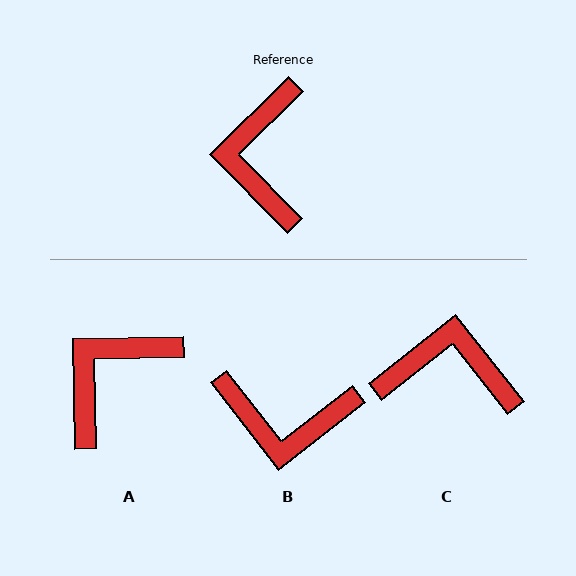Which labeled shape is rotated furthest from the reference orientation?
C, about 96 degrees away.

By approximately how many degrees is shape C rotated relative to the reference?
Approximately 96 degrees clockwise.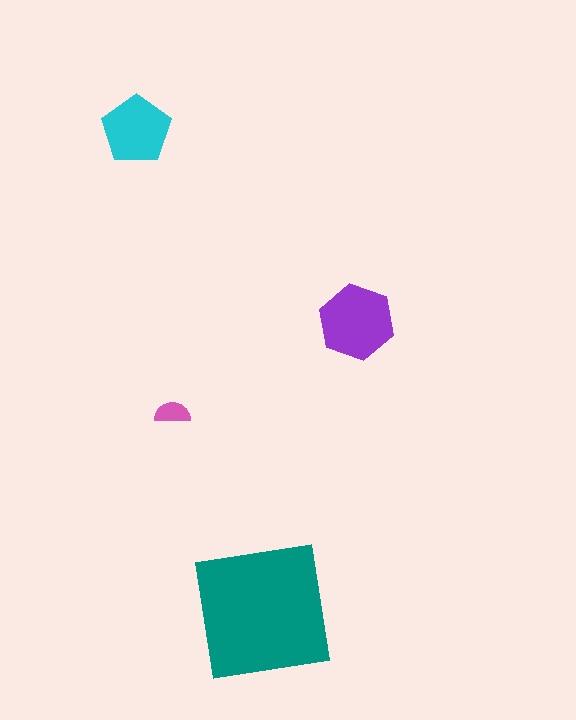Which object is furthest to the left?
The cyan pentagon is leftmost.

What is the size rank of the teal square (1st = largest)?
1st.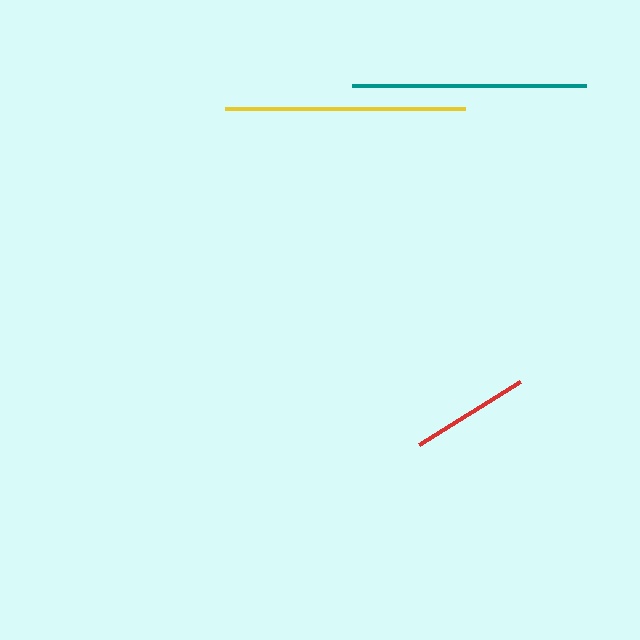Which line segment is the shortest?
The red line is the shortest at approximately 119 pixels.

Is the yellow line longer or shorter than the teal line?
The yellow line is longer than the teal line.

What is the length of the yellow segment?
The yellow segment is approximately 240 pixels long.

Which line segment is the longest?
The yellow line is the longest at approximately 240 pixels.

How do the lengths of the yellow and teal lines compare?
The yellow and teal lines are approximately the same length.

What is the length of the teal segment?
The teal segment is approximately 233 pixels long.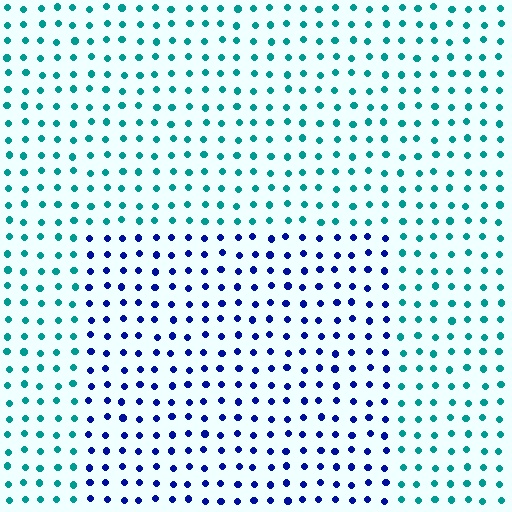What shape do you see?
I see a rectangle.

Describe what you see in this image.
The image is filled with small teal elements in a uniform arrangement. A rectangle-shaped region is visible where the elements are tinted to a slightly different hue, forming a subtle color boundary.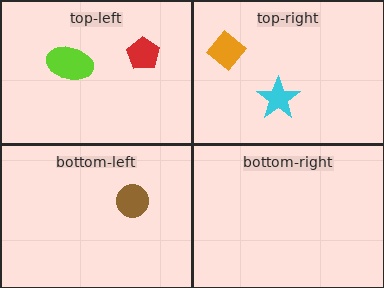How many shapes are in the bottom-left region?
1.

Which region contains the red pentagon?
The top-left region.